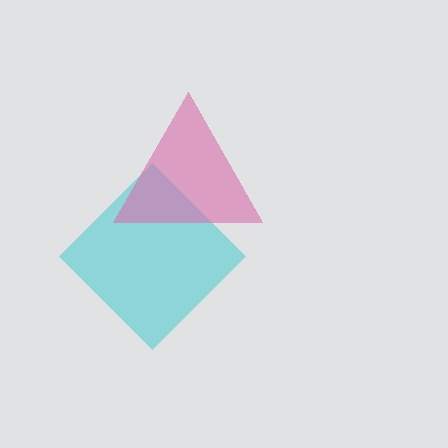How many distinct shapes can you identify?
There are 2 distinct shapes: a cyan diamond, a pink triangle.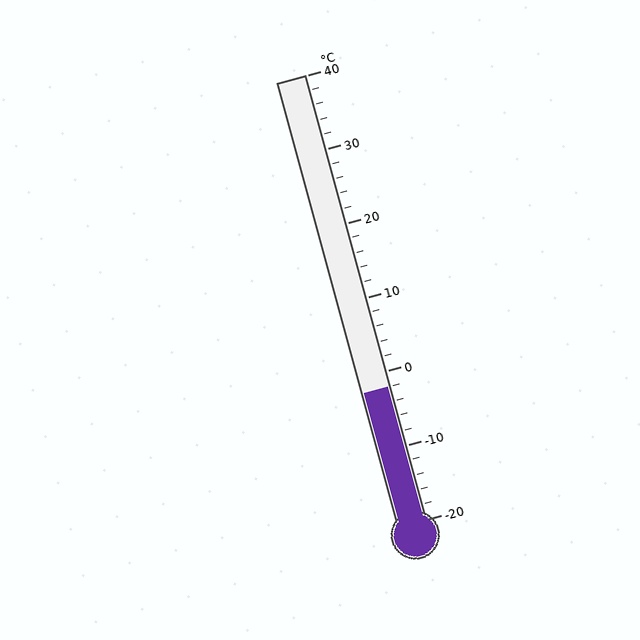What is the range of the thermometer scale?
The thermometer scale ranges from -20°C to 40°C.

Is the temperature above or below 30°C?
The temperature is below 30°C.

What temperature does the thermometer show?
The thermometer shows approximately -2°C.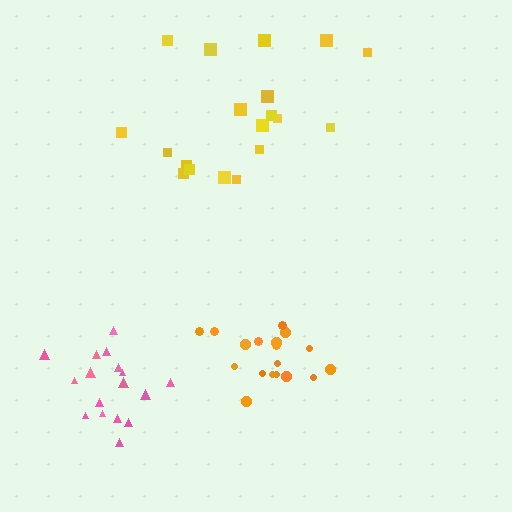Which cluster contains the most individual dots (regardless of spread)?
Yellow (19).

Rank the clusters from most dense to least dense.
pink, orange, yellow.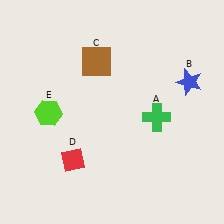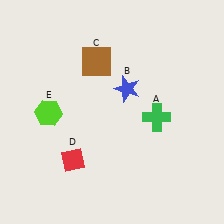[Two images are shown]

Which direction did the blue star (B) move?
The blue star (B) moved left.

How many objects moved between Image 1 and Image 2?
1 object moved between the two images.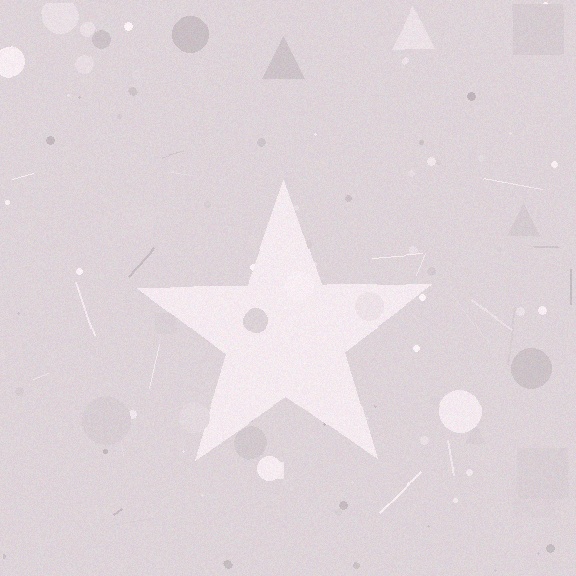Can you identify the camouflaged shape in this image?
The camouflaged shape is a star.